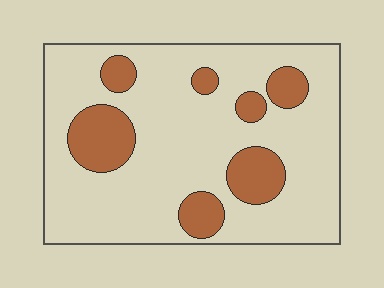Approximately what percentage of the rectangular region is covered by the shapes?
Approximately 20%.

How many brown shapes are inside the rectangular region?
7.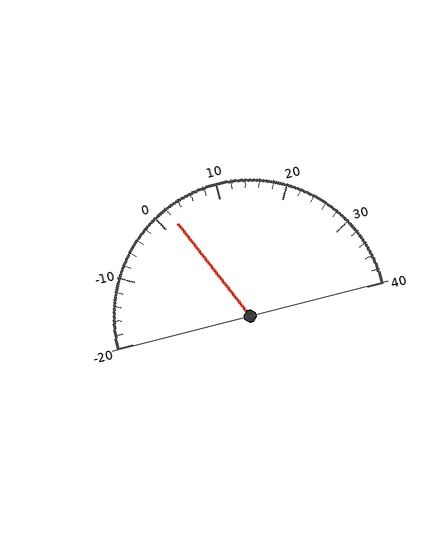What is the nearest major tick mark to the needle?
The nearest major tick mark is 0.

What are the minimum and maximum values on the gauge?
The gauge ranges from -20 to 40.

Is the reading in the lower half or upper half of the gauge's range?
The reading is in the lower half of the range (-20 to 40).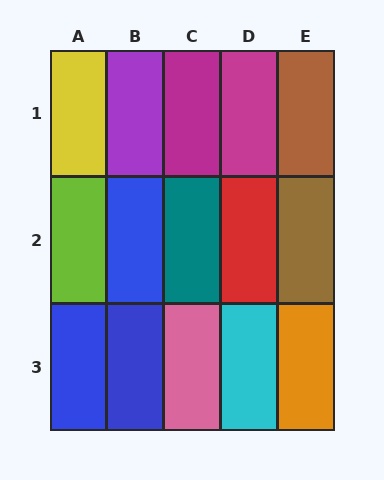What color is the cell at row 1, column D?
Magenta.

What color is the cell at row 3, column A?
Blue.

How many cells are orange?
1 cell is orange.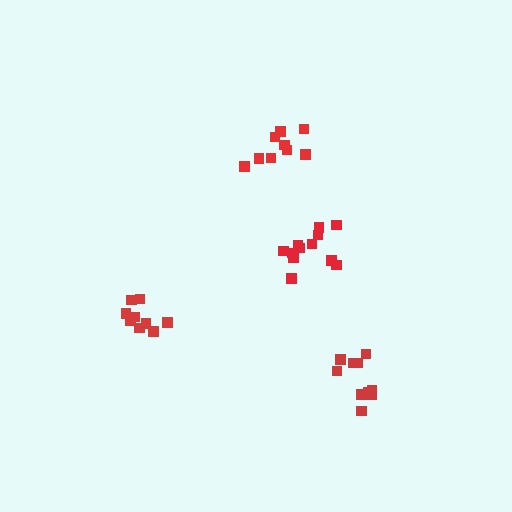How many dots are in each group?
Group 1: 9 dots, Group 2: 10 dots, Group 3: 12 dots, Group 4: 9 dots (40 total).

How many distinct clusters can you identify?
There are 4 distinct clusters.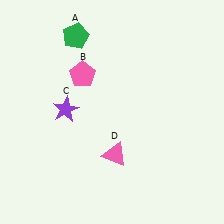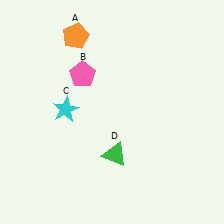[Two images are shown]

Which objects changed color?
A changed from green to orange. C changed from purple to cyan. D changed from pink to green.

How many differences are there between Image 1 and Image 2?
There are 3 differences between the two images.